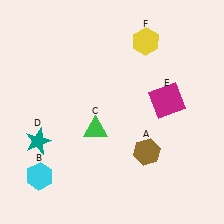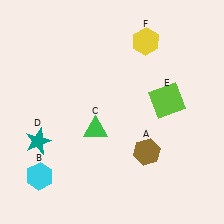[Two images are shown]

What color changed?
The square (E) changed from magenta in Image 1 to lime in Image 2.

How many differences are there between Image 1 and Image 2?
There is 1 difference between the two images.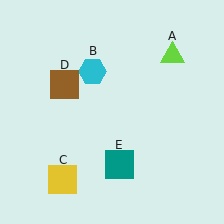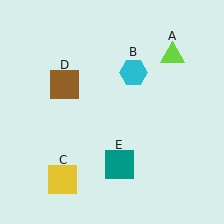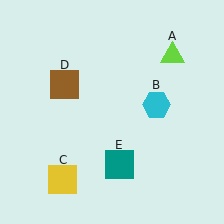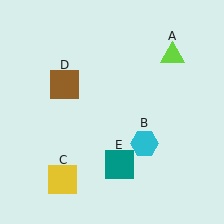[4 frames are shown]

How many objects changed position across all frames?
1 object changed position: cyan hexagon (object B).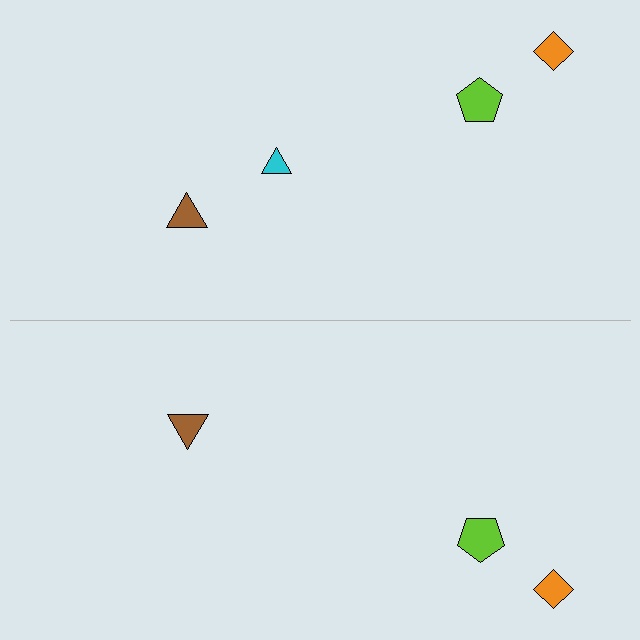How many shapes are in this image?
There are 7 shapes in this image.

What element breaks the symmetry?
A cyan triangle is missing from the bottom side.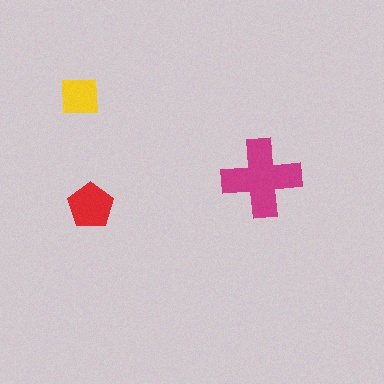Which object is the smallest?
The yellow square.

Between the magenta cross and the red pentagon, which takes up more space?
The magenta cross.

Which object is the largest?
The magenta cross.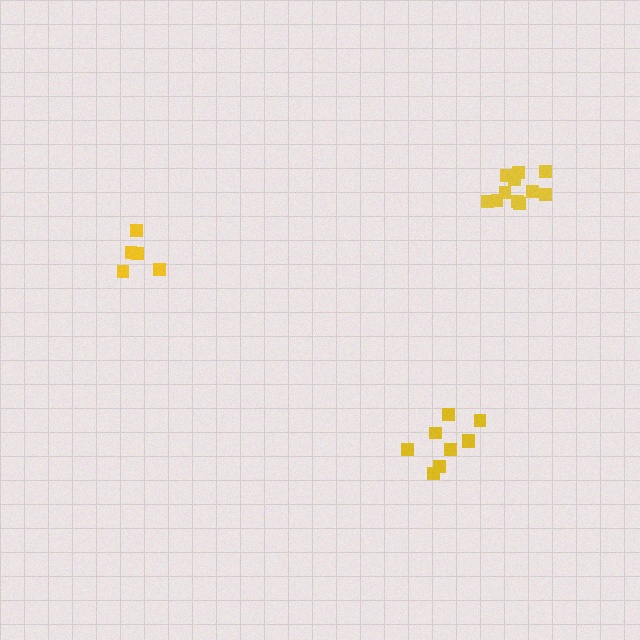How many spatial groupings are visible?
There are 3 spatial groupings.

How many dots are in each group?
Group 1: 11 dots, Group 2: 5 dots, Group 3: 9 dots (25 total).